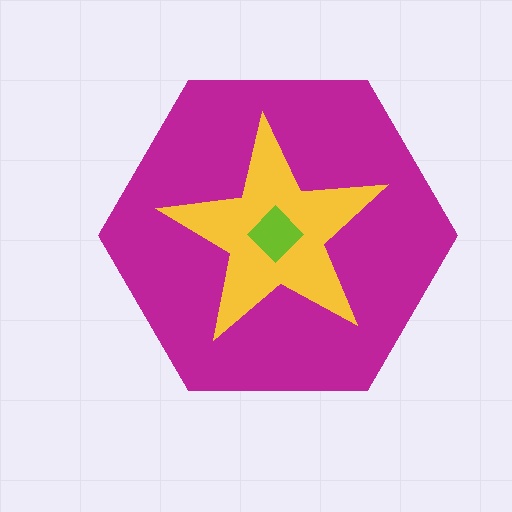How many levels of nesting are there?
3.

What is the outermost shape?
The magenta hexagon.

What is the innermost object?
The lime diamond.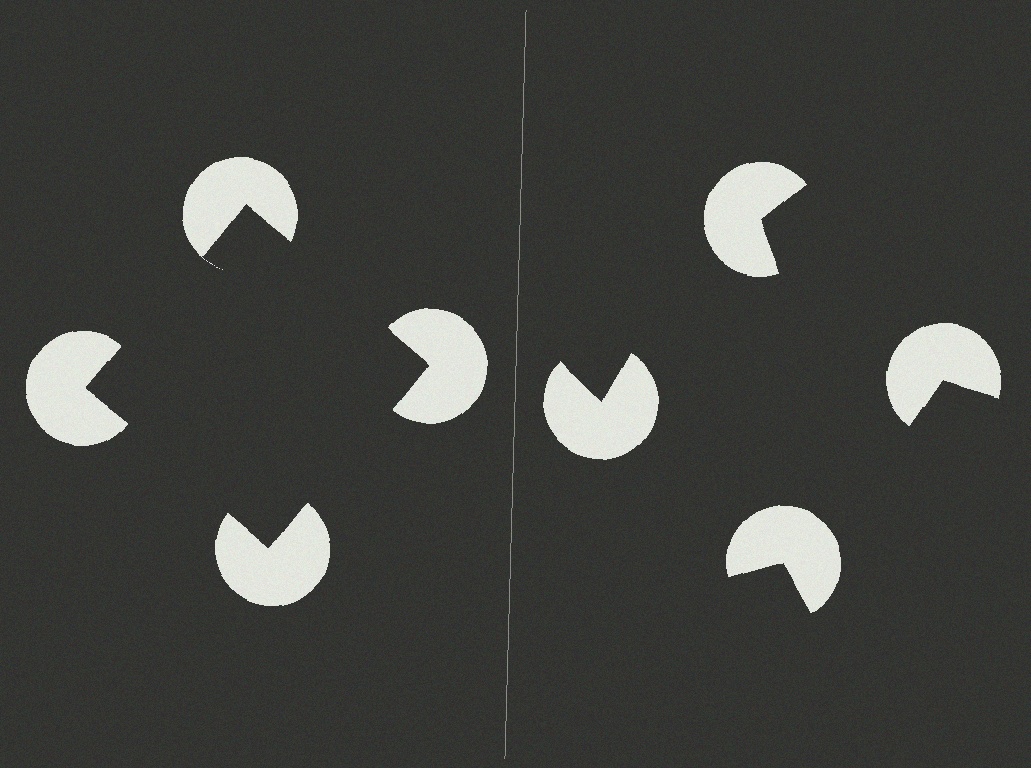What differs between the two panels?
The pac-man discs are positioned identically on both sides; only the wedge orientations differ. On the left they align to a square; on the right they are misaligned.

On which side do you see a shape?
An illusory square appears on the left side. On the right side the wedge cuts are rotated, so no coherent shape forms.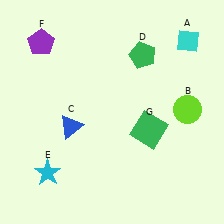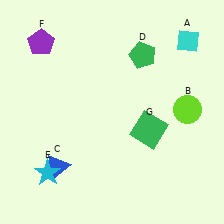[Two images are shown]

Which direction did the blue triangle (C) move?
The blue triangle (C) moved down.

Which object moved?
The blue triangle (C) moved down.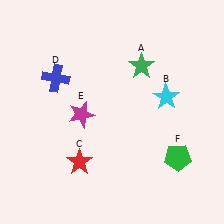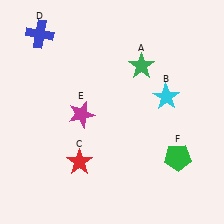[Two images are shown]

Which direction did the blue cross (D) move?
The blue cross (D) moved up.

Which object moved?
The blue cross (D) moved up.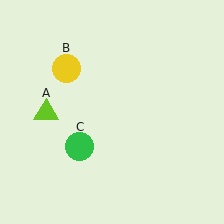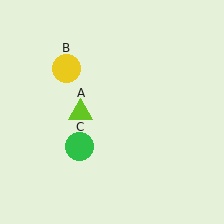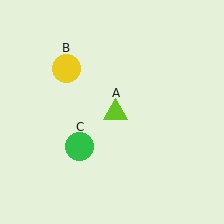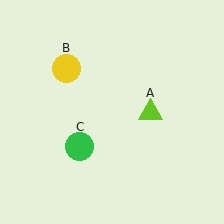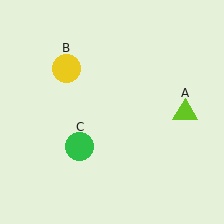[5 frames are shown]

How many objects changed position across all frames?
1 object changed position: lime triangle (object A).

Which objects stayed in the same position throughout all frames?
Yellow circle (object B) and green circle (object C) remained stationary.